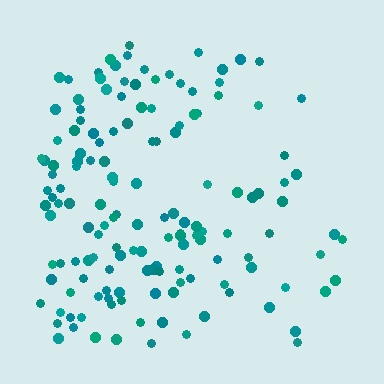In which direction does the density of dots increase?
From right to left, with the left side densest.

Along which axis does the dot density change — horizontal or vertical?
Horizontal.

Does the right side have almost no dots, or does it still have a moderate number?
Still a moderate number, just noticeably fewer than the left.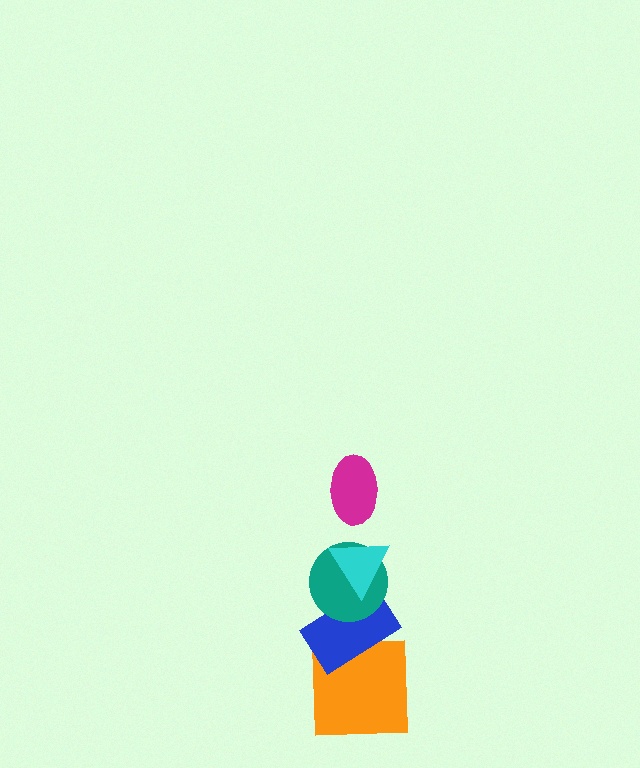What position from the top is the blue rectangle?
The blue rectangle is 4th from the top.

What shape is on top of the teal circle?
The cyan triangle is on top of the teal circle.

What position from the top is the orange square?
The orange square is 5th from the top.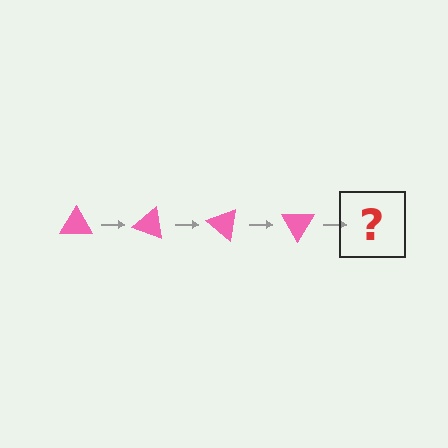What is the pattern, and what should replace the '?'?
The pattern is that the triangle rotates 20 degrees each step. The '?' should be a pink triangle rotated 80 degrees.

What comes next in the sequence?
The next element should be a pink triangle rotated 80 degrees.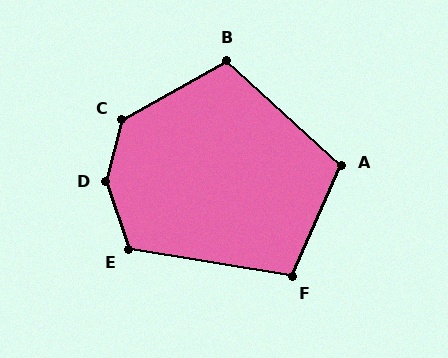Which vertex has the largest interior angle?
D, at approximately 147 degrees.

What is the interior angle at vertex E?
Approximately 118 degrees (obtuse).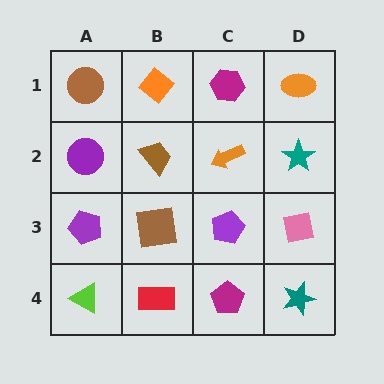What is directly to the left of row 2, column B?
A purple circle.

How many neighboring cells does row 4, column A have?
2.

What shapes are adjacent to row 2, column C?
A magenta hexagon (row 1, column C), a purple pentagon (row 3, column C), a brown trapezoid (row 2, column B), a teal star (row 2, column D).